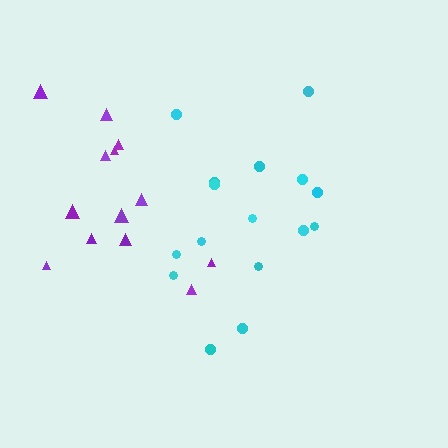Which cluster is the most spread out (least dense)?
Purple.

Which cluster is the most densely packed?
Cyan.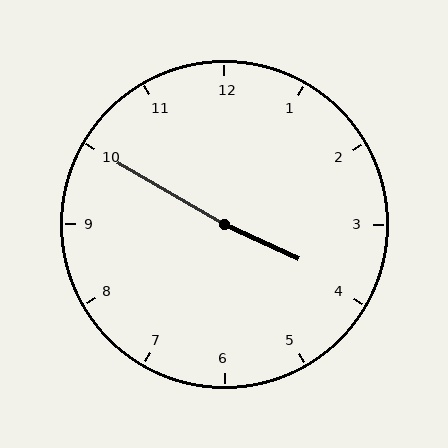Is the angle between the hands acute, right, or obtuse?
It is obtuse.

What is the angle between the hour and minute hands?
Approximately 175 degrees.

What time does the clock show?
3:50.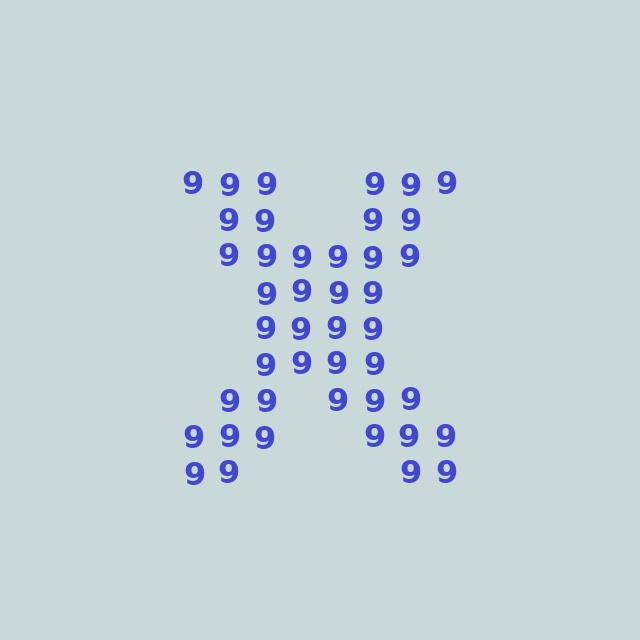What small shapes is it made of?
It is made of small digit 9's.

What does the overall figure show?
The overall figure shows the letter X.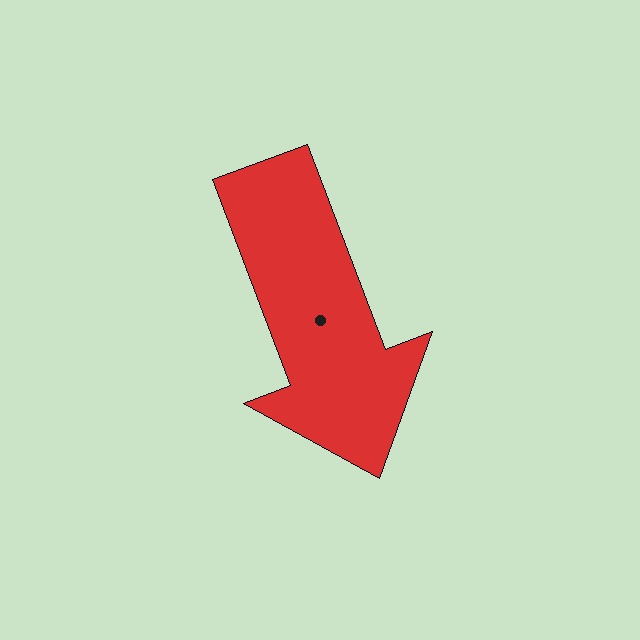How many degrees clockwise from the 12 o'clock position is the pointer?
Approximately 159 degrees.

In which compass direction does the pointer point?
South.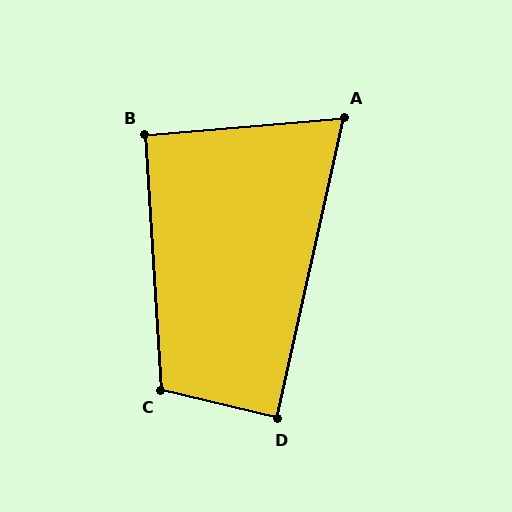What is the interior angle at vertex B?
Approximately 91 degrees (approximately right).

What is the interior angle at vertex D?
Approximately 89 degrees (approximately right).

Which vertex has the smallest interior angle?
A, at approximately 73 degrees.